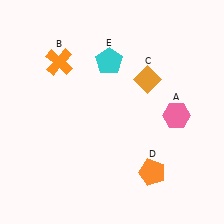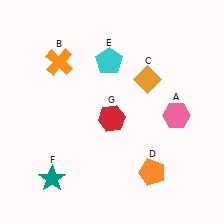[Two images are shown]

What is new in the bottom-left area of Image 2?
A teal star (F) was added in the bottom-left area of Image 2.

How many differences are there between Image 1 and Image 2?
There are 2 differences between the two images.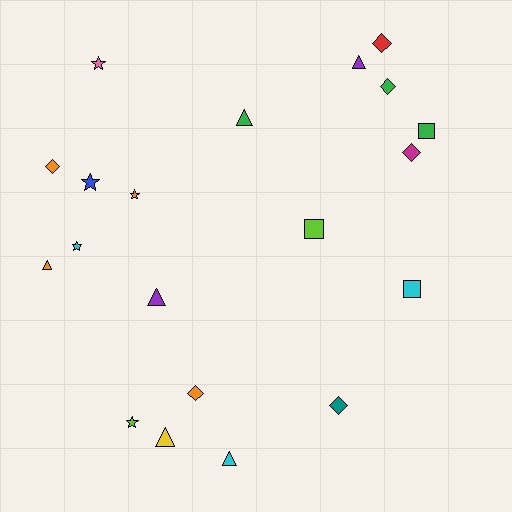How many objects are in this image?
There are 20 objects.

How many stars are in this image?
There are 5 stars.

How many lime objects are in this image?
There are 2 lime objects.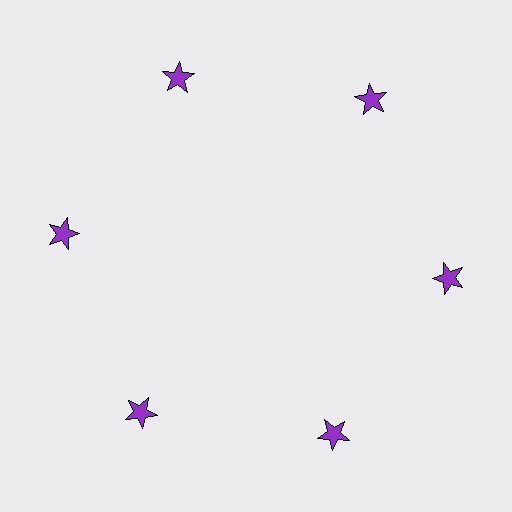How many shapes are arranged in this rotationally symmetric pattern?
There are 6 shapes, arranged in 6 groups of 1.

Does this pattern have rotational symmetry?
Yes, this pattern has 6-fold rotational symmetry. It looks the same after rotating 60 degrees around the center.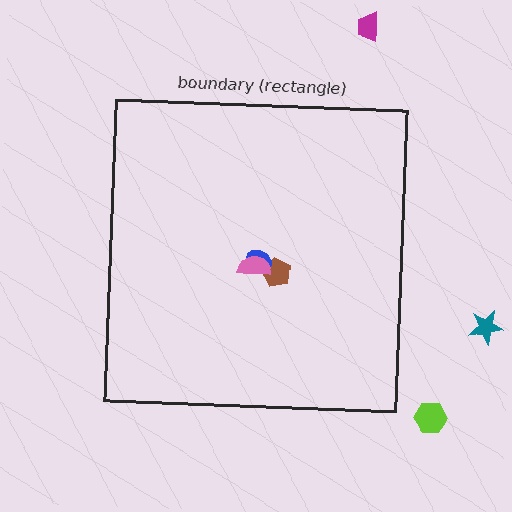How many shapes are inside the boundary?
3 inside, 3 outside.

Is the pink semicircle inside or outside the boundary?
Inside.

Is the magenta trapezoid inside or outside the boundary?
Outside.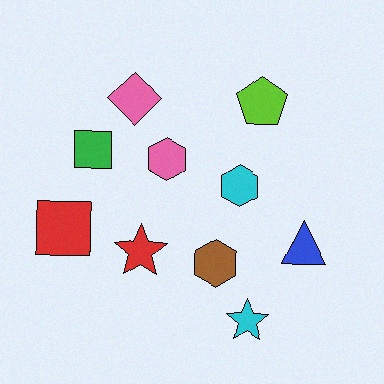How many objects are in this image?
There are 10 objects.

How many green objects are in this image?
There is 1 green object.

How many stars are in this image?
There are 2 stars.